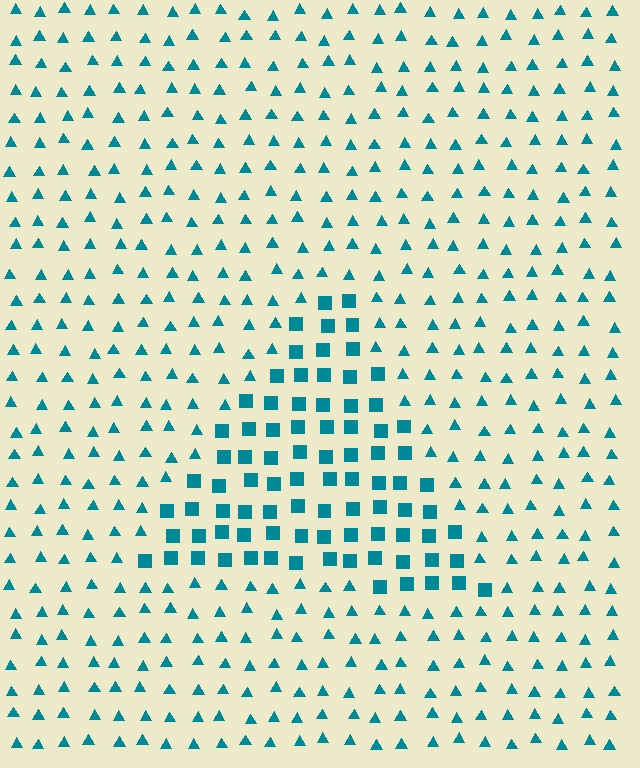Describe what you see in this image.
The image is filled with small teal elements arranged in a uniform grid. A triangle-shaped region contains squares, while the surrounding area contains triangles. The boundary is defined purely by the change in element shape.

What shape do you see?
I see a triangle.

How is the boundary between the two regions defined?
The boundary is defined by a change in element shape: squares inside vs. triangles outside. All elements share the same color and spacing.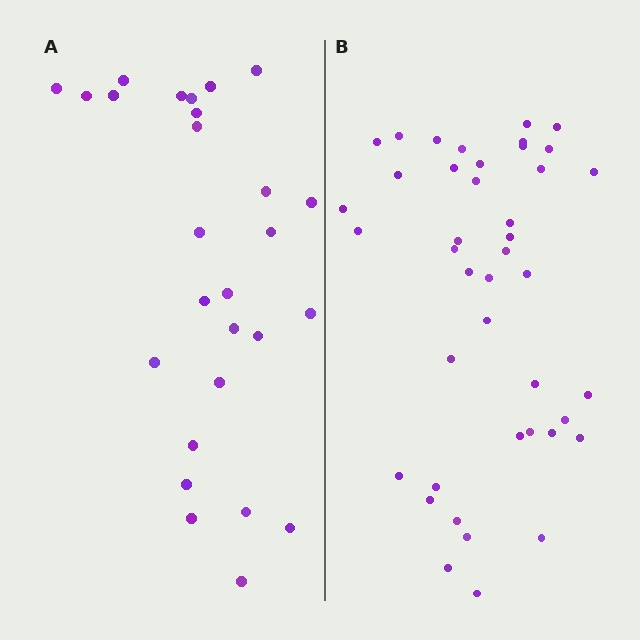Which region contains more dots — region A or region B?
Region B (the right region) has more dots.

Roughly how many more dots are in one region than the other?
Region B has approximately 15 more dots than region A.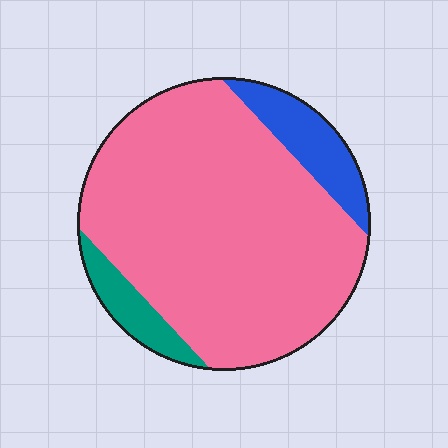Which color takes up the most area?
Pink, at roughly 80%.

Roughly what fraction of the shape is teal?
Teal takes up about one tenth (1/10) of the shape.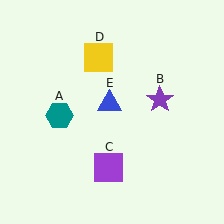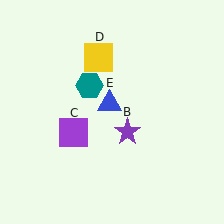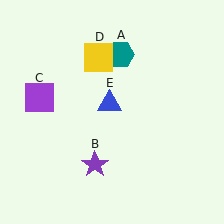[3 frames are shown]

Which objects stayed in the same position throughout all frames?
Yellow square (object D) and blue triangle (object E) remained stationary.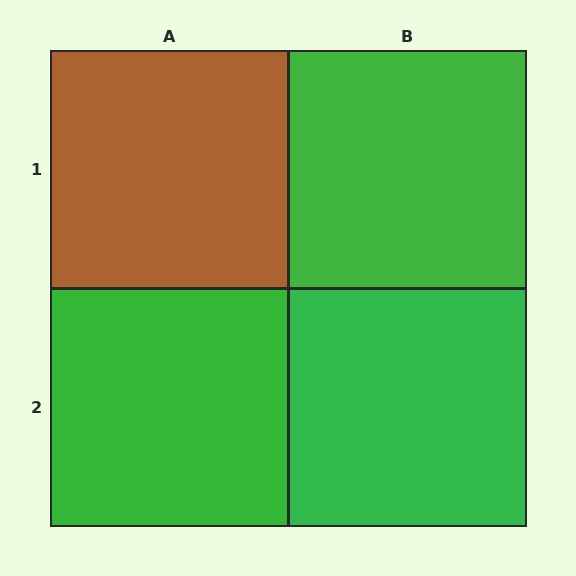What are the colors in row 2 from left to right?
Green, green.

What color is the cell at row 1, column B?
Green.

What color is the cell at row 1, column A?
Brown.